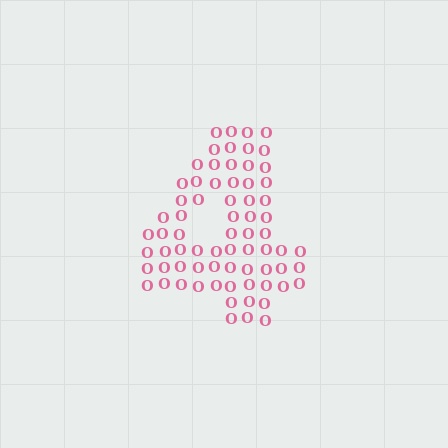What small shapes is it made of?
It is made of small letter O's.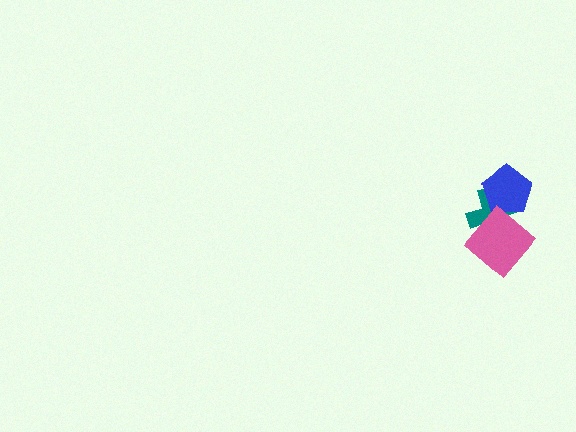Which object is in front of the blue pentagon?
The pink diamond is in front of the blue pentagon.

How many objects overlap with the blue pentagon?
2 objects overlap with the blue pentagon.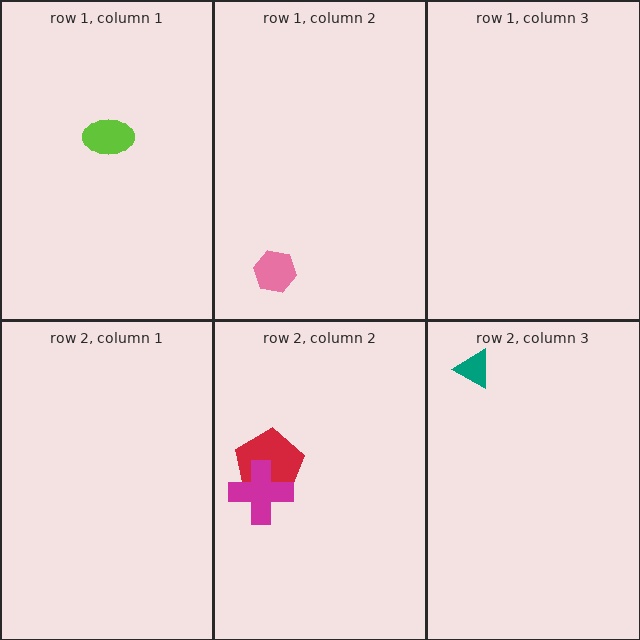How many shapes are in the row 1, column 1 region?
1.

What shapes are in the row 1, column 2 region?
The pink hexagon.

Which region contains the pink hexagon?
The row 1, column 2 region.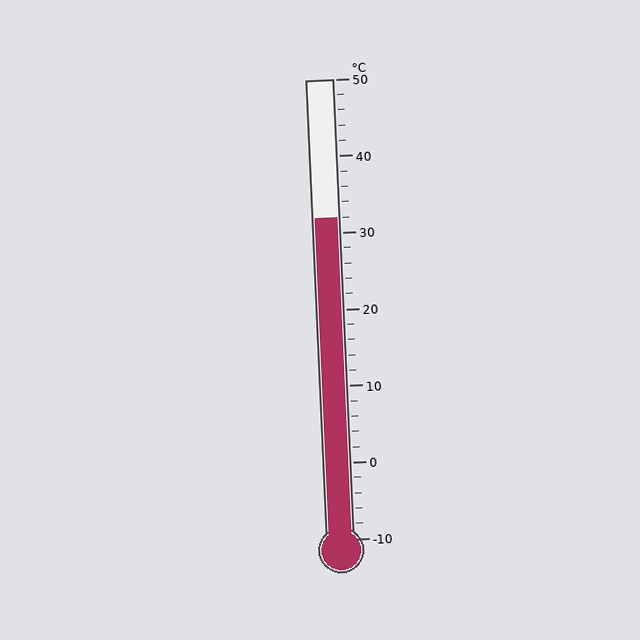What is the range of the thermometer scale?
The thermometer scale ranges from -10°C to 50°C.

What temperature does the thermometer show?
The thermometer shows approximately 32°C.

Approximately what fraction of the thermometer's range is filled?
The thermometer is filled to approximately 70% of its range.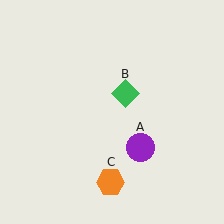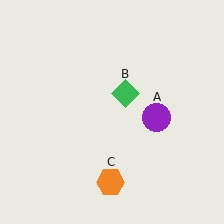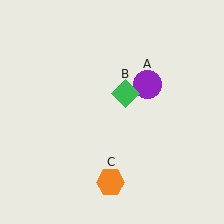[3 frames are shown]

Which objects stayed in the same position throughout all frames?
Green diamond (object B) and orange hexagon (object C) remained stationary.